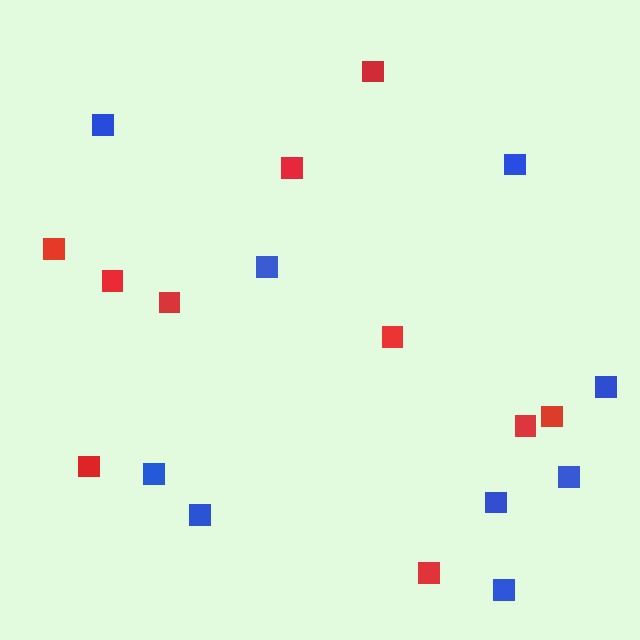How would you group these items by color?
There are 2 groups: one group of red squares (10) and one group of blue squares (9).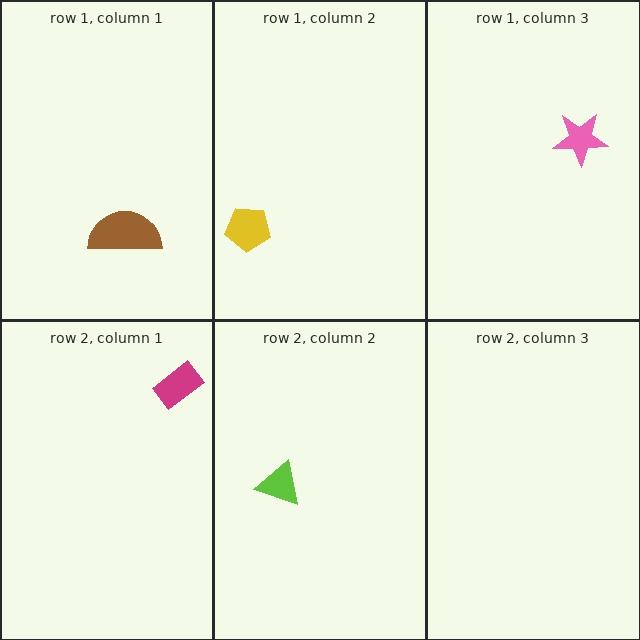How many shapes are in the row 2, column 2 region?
1.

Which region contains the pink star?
The row 1, column 3 region.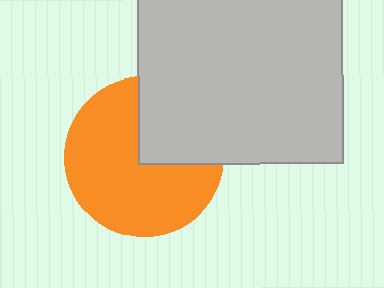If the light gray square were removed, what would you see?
You would see the complete orange circle.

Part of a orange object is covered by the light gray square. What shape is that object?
It is a circle.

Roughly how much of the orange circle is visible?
Most of it is visible (roughly 69%).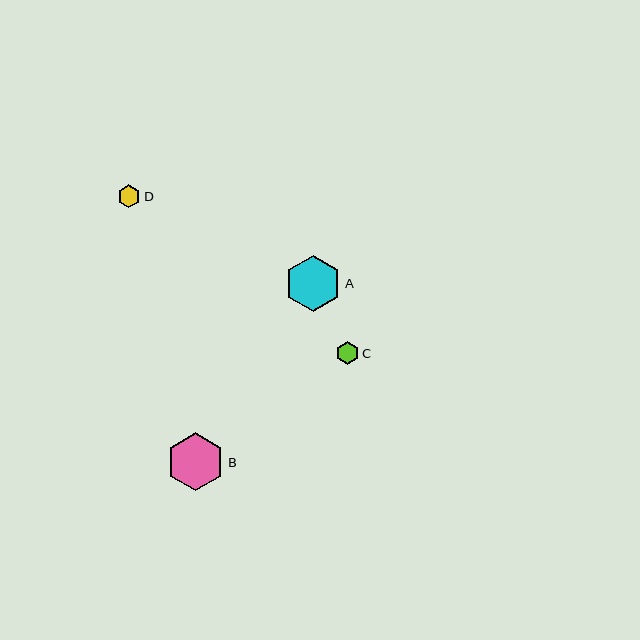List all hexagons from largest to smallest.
From largest to smallest: B, A, D, C.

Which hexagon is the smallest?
Hexagon C is the smallest with a size of approximately 23 pixels.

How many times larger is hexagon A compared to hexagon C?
Hexagon A is approximately 2.5 times the size of hexagon C.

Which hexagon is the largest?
Hexagon B is the largest with a size of approximately 58 pixels.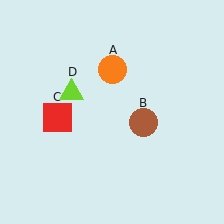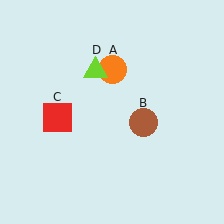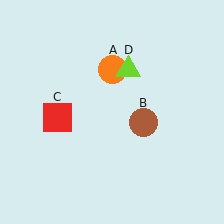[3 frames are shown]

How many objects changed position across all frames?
1 object changed position: lime triangle (object D).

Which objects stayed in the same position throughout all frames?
Orange circle (object A) and brown circle (object B) and red square (object C) remained stationary.